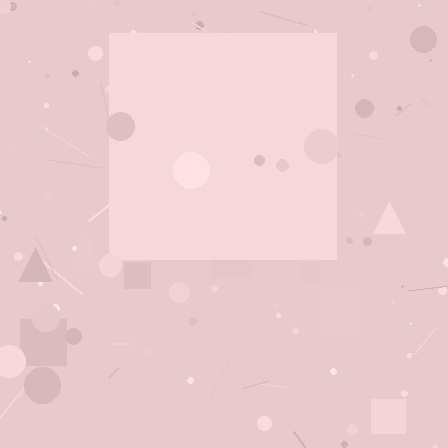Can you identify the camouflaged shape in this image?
The camouflaged shape is a square.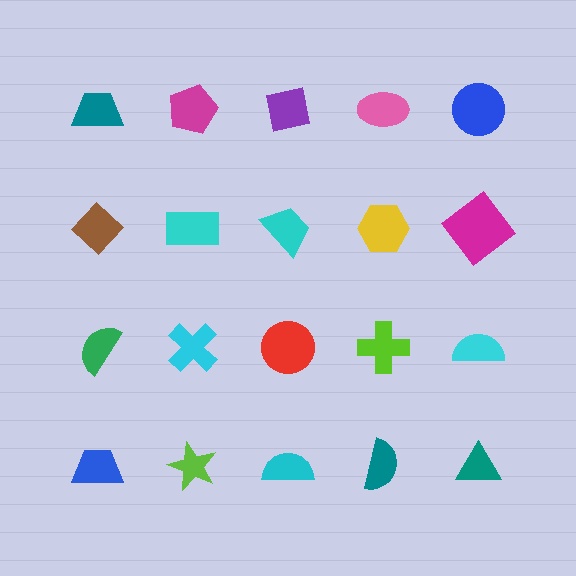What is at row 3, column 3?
A red circle.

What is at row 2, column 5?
A magenta diamond.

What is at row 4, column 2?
A lime star.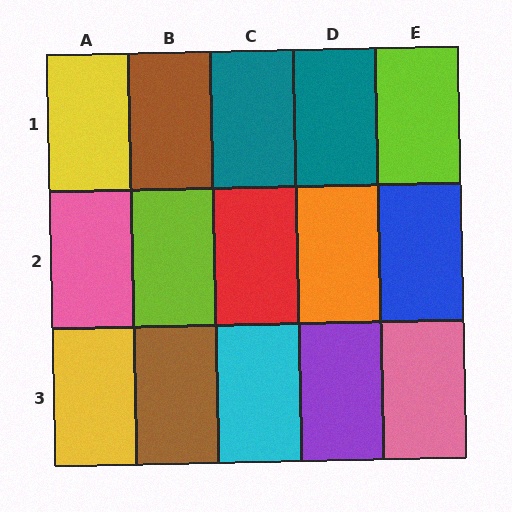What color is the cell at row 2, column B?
Lime.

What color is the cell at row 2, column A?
Pink.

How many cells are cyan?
1 cell is cyan.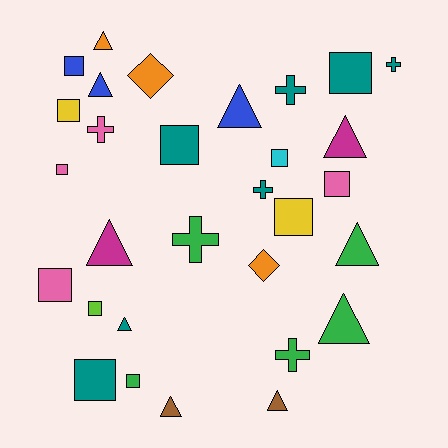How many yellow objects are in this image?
There are 2 yellow objects.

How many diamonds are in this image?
There are 2 diamonds.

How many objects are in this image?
There are 30 objects.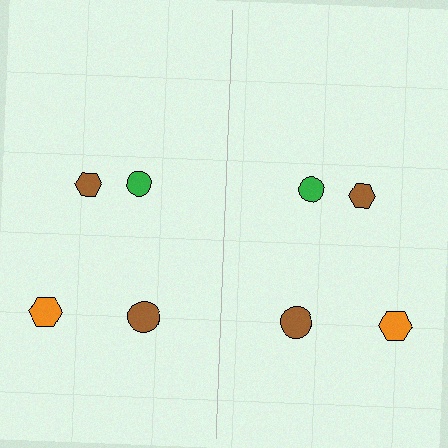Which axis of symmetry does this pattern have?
The pattern has a vertical axis of symmetry running through the center of the image.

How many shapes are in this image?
There are 8 shapes in this image.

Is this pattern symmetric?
Yes, this pattern has bilateral (reflection) symmetry.